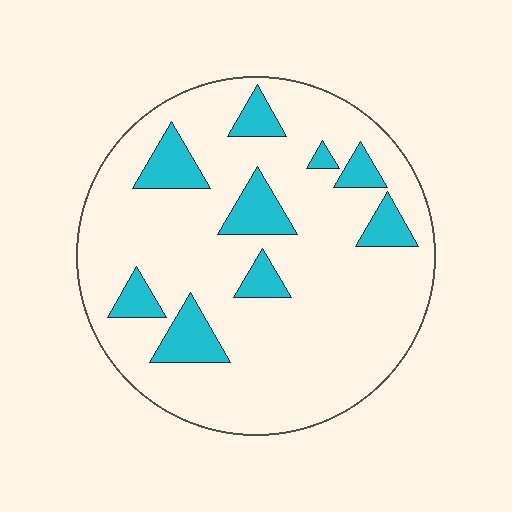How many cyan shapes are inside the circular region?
9.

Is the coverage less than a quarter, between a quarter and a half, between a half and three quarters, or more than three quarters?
Less than a quarter.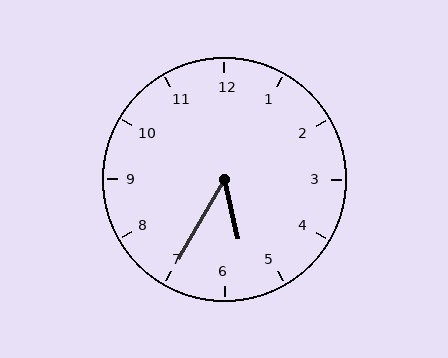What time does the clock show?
5:35.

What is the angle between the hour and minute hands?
Approximately 42 degrees.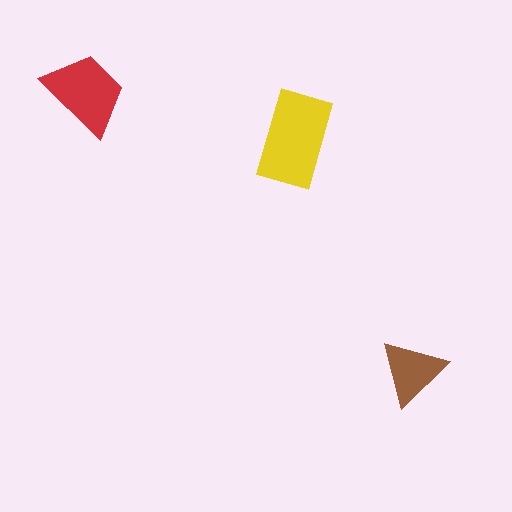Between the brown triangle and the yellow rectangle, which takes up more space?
The yellow rectangle.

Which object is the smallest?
The brown triangle.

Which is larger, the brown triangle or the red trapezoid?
The red trapezoid.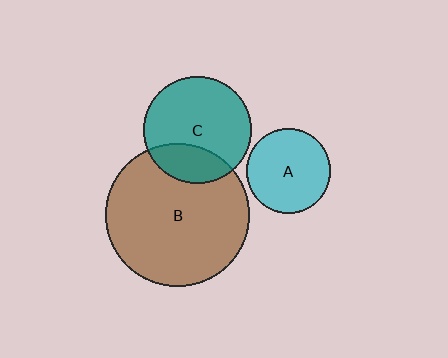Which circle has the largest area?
Circle B (brown).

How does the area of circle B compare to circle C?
Approximately 1.8 times.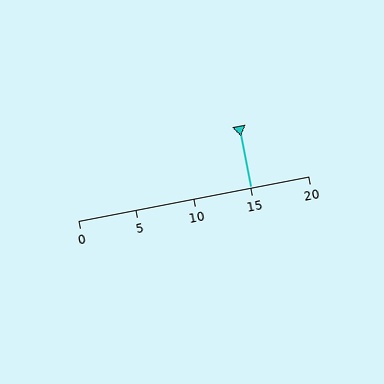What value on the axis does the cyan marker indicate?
The marker indicates approximately 15.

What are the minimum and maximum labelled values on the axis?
The axis runs from 0 to 20.